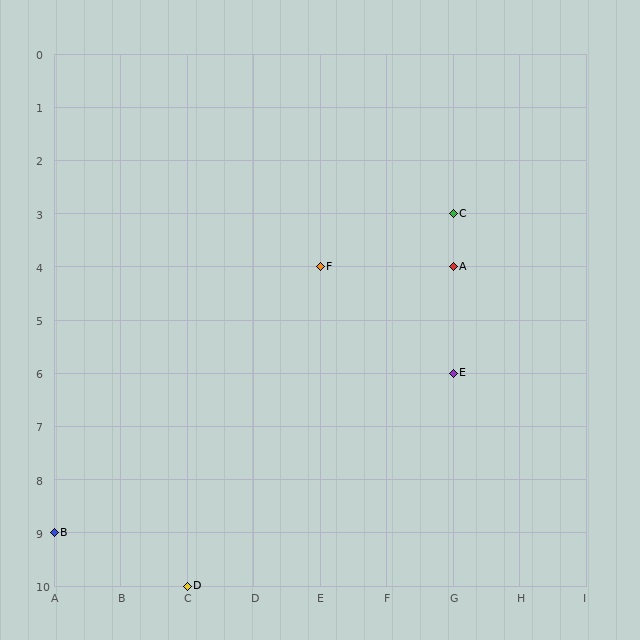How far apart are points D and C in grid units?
Points D and C are 4 columns and 7 rows apart (about 8.1 grid units diagonally).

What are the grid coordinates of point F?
Point F is at grid coordinates (E, 4).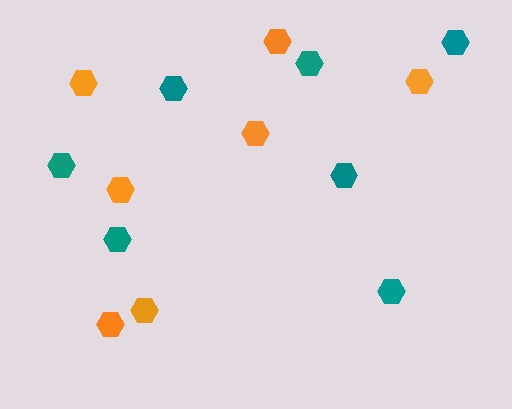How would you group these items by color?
There are 2 groups: one group of teal hexagons (7) and one group of orange hexagons (7).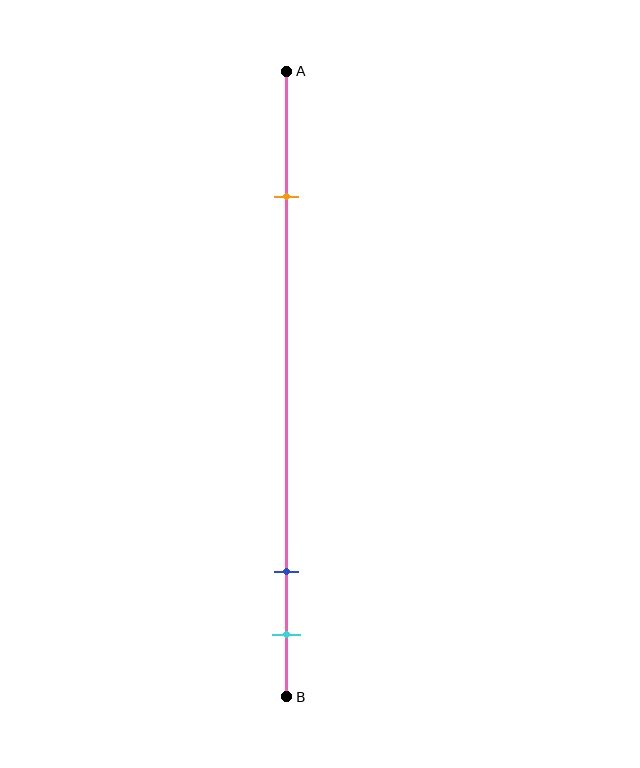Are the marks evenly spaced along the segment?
No, the marks are not evenly spaced.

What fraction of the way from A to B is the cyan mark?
The cyan mark is approximately 90% (0.9) of the way from A to B.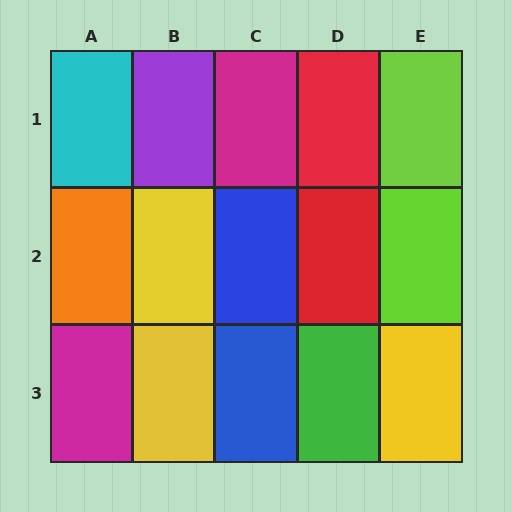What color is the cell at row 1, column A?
Cyan.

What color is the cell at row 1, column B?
Purple.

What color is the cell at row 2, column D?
Red.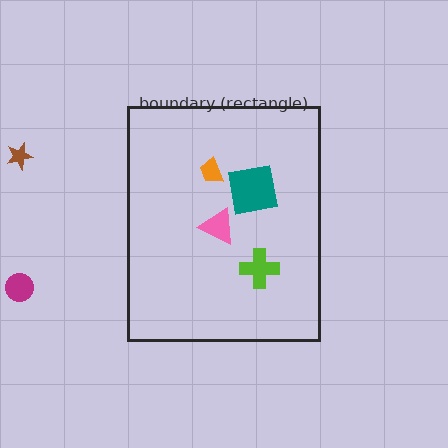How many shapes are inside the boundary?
4 inside, 2 outside.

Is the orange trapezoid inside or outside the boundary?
Inside.